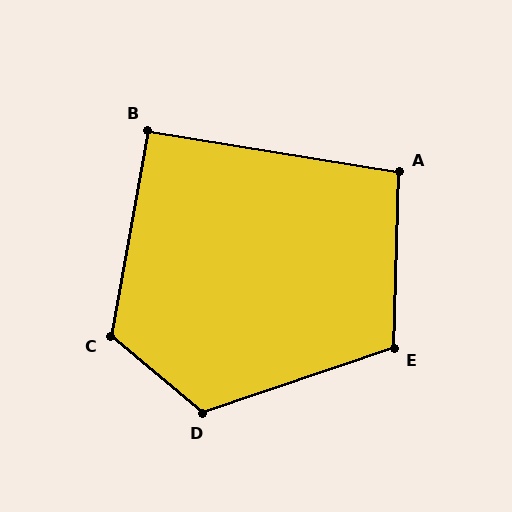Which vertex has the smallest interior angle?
B, at approximately 91 degrees.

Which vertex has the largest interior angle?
D, at approximately 121 degrees.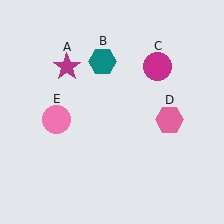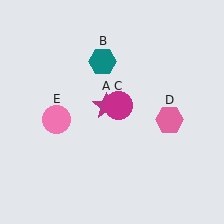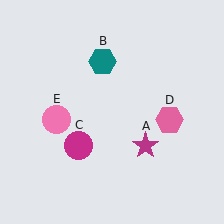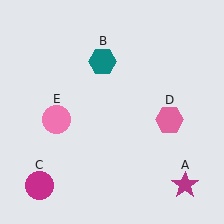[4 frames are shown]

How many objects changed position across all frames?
2 objects changed position: magenta star (object A), magenta circle (object C).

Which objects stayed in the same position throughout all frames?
Teal hexagon (object B) and pink hexagon (object D) and pink circle (object E) remained stationary.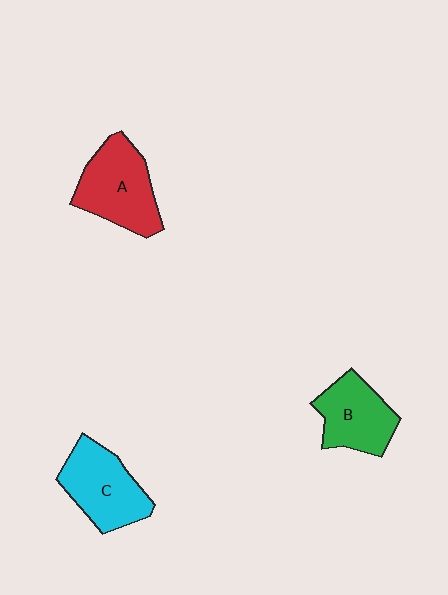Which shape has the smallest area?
Shape B (green).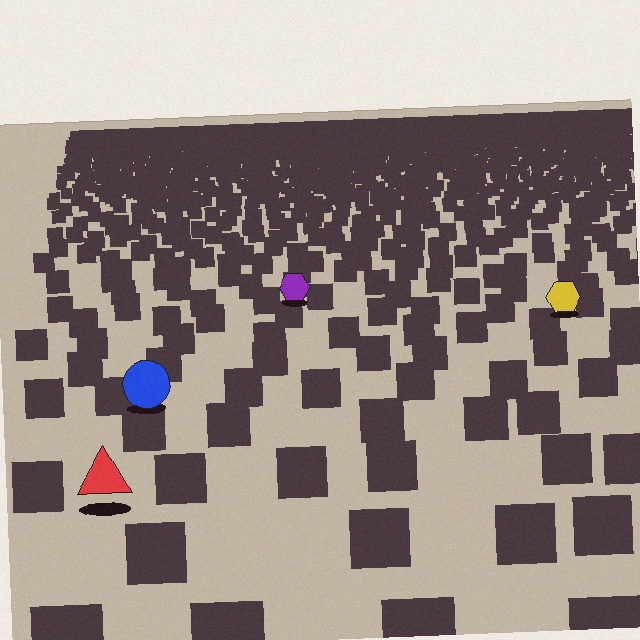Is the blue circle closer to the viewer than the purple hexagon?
Yes. The blue circle is closer — you can tell from the texture gradient: the ground texture is coarser near it.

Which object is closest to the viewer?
The red triangle is closest. The texture marks near it are larger and more spread out.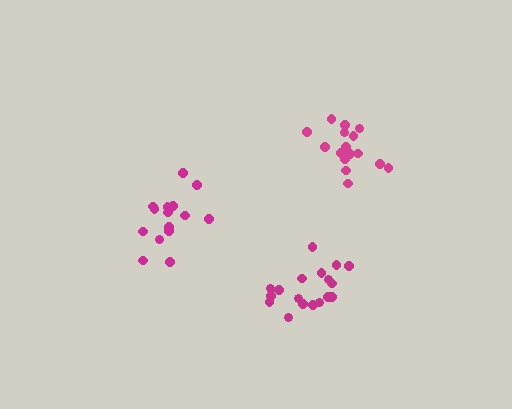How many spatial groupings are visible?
There are 3 spatial groupings.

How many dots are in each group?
Group 1: 15 dots, Group 2: 18 dots, Group 3: 16 dots (49 total).